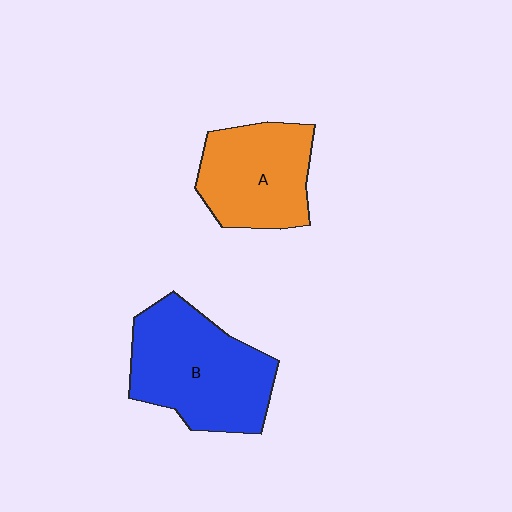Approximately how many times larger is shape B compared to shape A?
Approximately 1.3 times.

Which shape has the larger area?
Shape B (blue).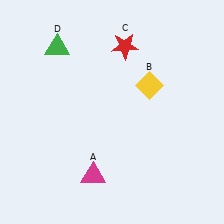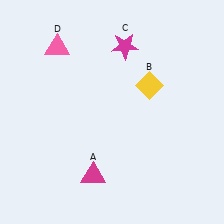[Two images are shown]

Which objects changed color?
C changed from red to magenta. D changed from green to pink.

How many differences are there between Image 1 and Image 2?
There are 2 differences between the two images.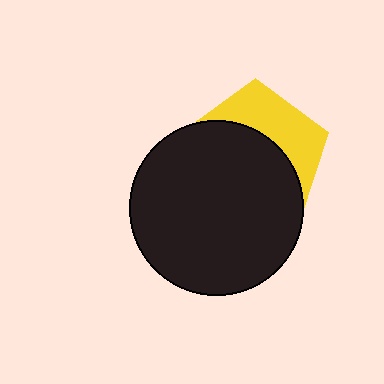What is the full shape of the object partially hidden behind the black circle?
The partially hidden object is a yellow pentagon.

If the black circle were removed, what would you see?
You would see the complete yellow pentagon.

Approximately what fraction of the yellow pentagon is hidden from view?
Roughly 64% of the yellow pentagon is hidden behind the black circle.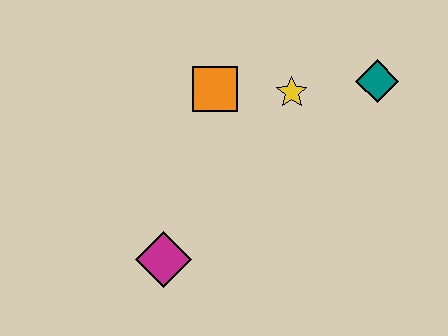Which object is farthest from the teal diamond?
The magenta diamond is farthest from the teal diamond.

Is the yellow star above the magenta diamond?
Yes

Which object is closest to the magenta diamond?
The orange square is closest to the magenta diamond.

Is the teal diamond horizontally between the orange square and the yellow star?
No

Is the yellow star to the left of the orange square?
No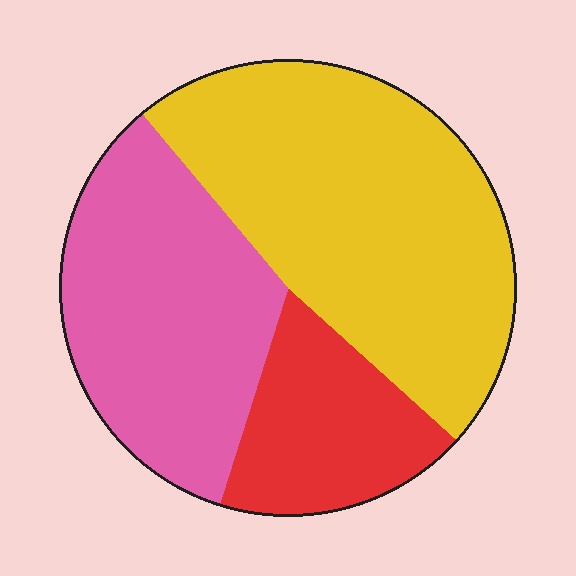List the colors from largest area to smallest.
From largest to smallest: yellow, pink, red.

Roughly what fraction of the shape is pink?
Pink covers around 35% of the shape.